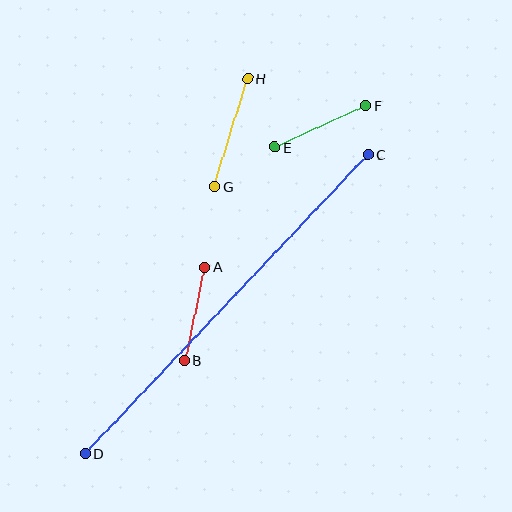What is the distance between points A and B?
The distance is approximately 96 pixels.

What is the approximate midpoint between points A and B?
The midpoint is at approximately (194, 314) pixels.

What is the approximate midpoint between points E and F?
The midpoint is at approximately (320, 127) pixels.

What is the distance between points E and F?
The distance is approximately 100 pixels.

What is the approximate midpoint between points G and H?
The midpoint is at approximately (231, 132) pixels.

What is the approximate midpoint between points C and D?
The midpoint is at approximately (226, 304) pixels.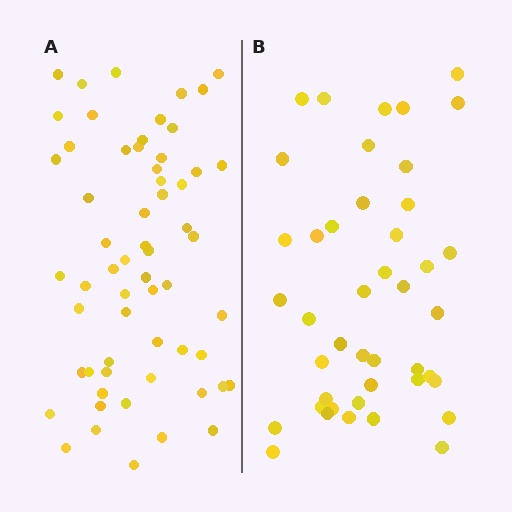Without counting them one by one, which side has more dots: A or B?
Region A (the left region) has more dots.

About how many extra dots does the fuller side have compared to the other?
Region A has approximately 15 more dots than region B.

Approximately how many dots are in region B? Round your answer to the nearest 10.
About 40 dots. (The exact count is 43, which rounds to 40.)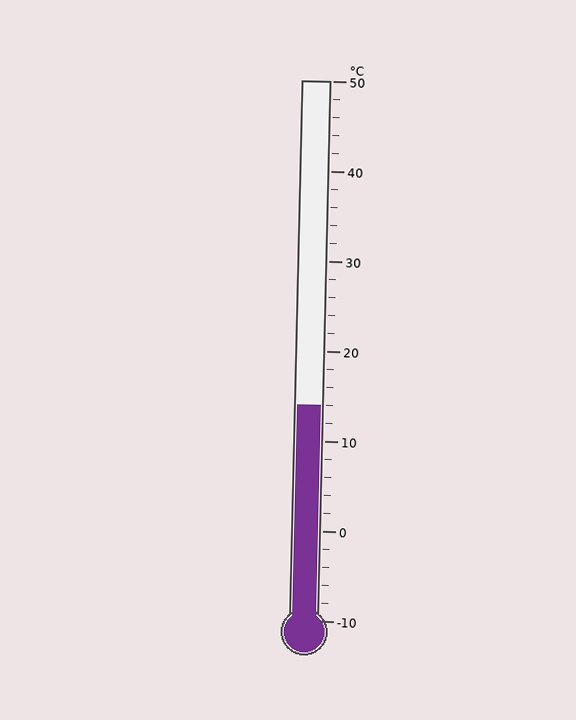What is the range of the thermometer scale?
The thermometer scale ranges from -10°C to 50°C.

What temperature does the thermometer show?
The thermometer shows approximately 14°C.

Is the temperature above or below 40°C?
The temperature is below 40°C.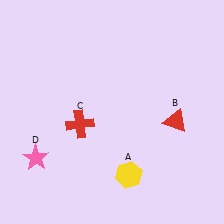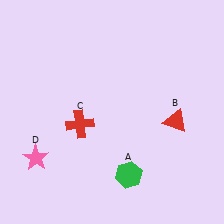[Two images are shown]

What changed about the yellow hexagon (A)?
In Image 1, A is yellow. In Image 2, it changed to green.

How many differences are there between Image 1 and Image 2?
There is 1 difference between the two images.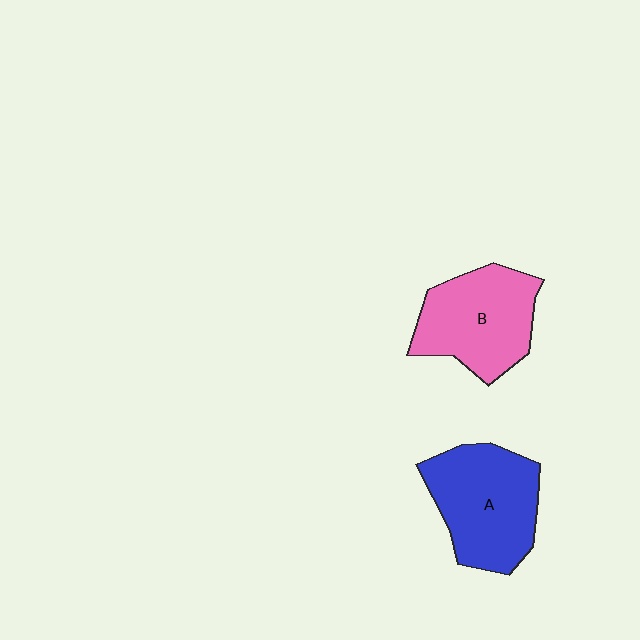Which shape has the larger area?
Shape A (blue).